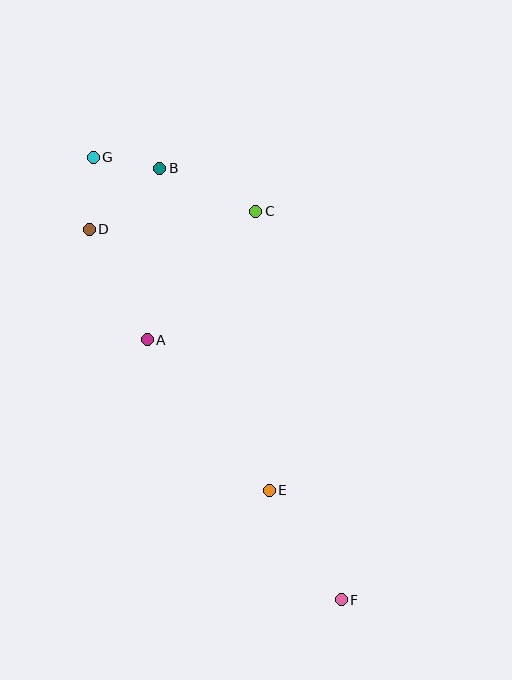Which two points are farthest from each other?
Points F and G are farthest from each other.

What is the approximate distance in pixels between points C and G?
The distance between C and G is approximately 171 pixels.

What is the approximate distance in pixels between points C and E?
The distance between C and E is approximately 280 pixels.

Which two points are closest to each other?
Points B and G are closest to each other.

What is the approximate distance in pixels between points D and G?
The distance between D and G is approximately 72 pixels.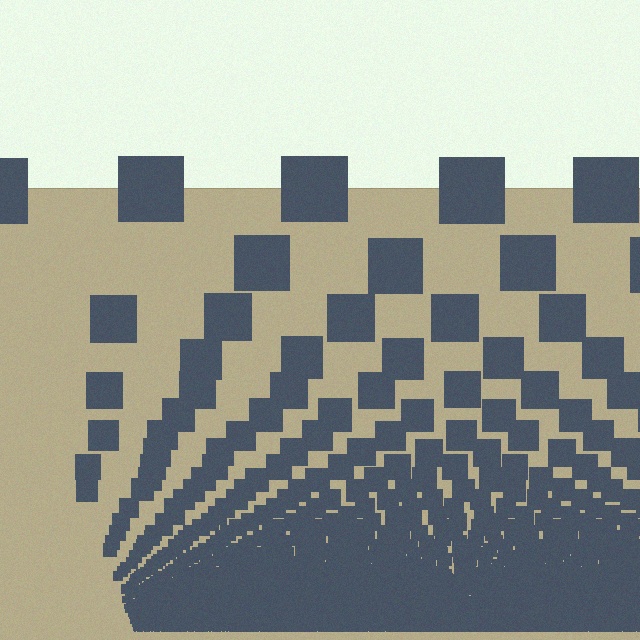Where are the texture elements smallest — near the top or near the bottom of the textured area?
Near the bottom.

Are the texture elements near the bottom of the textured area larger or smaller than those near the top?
Smaller. The gradient is inverted — elements near the bottom are smaller and denser.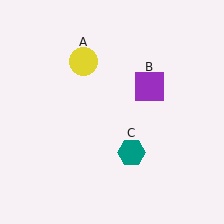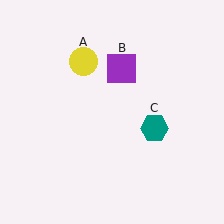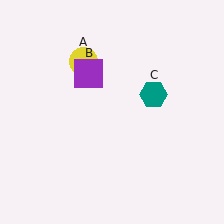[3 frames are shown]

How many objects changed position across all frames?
2 objects changed position: purple square (object B), teal hexagon (object C).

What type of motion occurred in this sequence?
The purple square (object B), teal hexagon (object C) rotated counterclockwise around the center of the scene.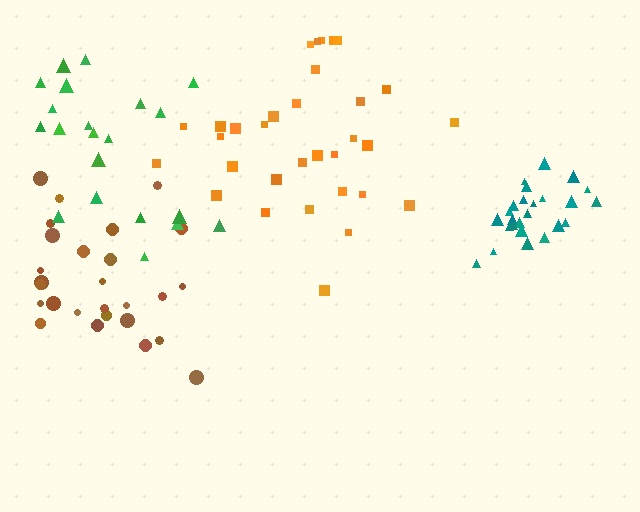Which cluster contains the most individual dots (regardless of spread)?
Orange (32).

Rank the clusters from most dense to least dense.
teal, brown, orange, green.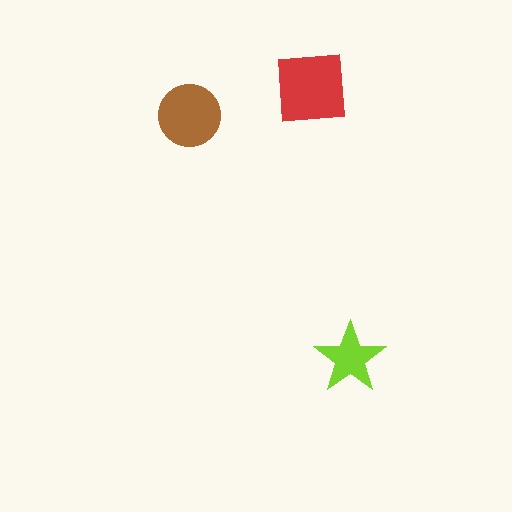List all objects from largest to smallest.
The red square, the brown circle, the lime star.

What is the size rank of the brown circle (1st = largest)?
2nd.